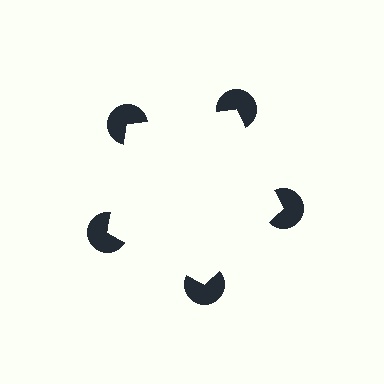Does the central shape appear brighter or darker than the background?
It typically appears slightly brighter than the background, even though no actual brightness change is drawn.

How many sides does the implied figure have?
5 sides.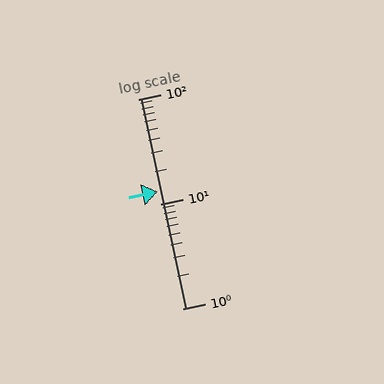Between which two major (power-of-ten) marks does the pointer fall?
The pointer is between 10 and 100.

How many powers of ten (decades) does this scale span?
The scale spans 2 decades, from 1 to 100.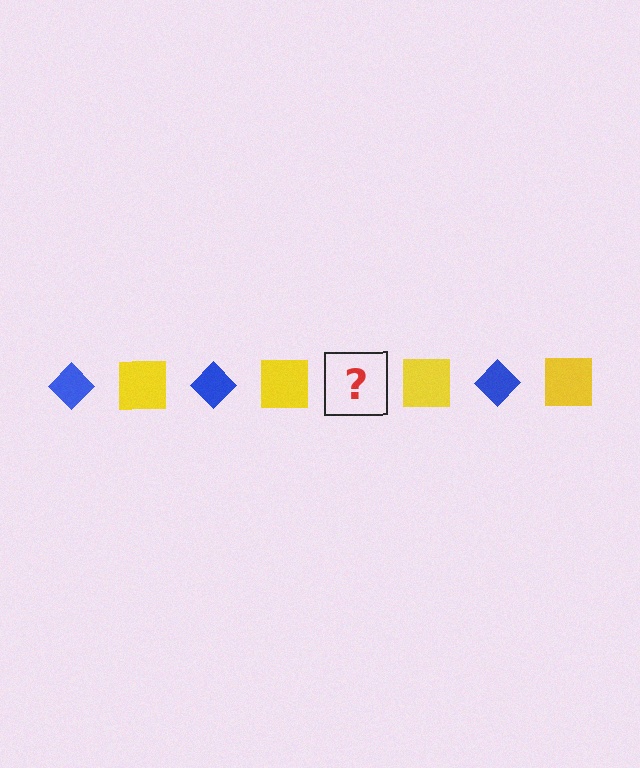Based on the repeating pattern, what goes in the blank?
The blank should be a blue diamond.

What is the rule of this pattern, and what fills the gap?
The rule is that the pattern alternates between blue diamond and yellow square. The gap should be filled with a blue diamond.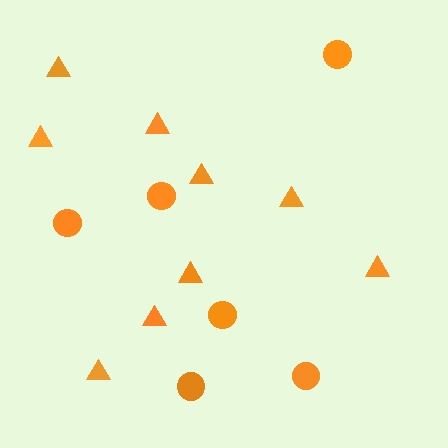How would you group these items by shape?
There are 2 groups: one group of triangles (9) and one group of circles (6).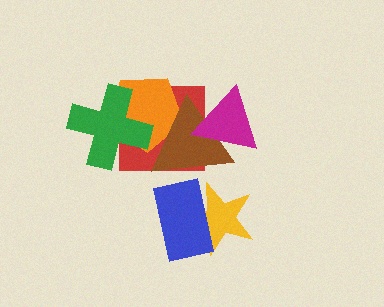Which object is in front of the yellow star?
The blue rectangle is in front of the yellow star.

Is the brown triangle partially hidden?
Yes, it is partially covered by another shape.